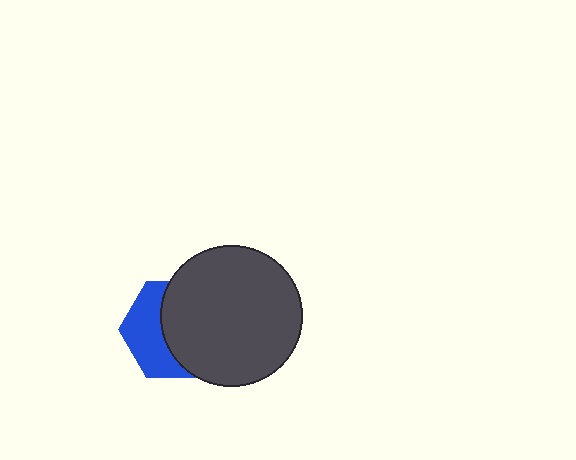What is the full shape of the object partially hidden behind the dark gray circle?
The partially hidden object is a blue hexagon.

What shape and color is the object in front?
The object in front is a dark gray circle.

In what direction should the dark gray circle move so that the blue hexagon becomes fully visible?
The dark gray circle should move right. That is the shortest direction to clear the overlap and leave the blue hexagon fully visible.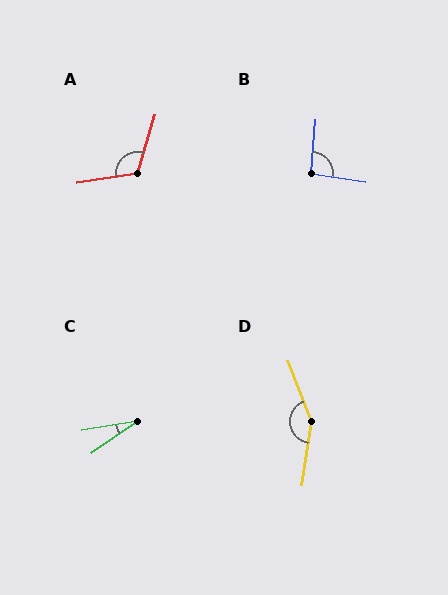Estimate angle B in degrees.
Approximately 93 degrees.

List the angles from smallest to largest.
C (25°), B (93°), A (114°), D (150°).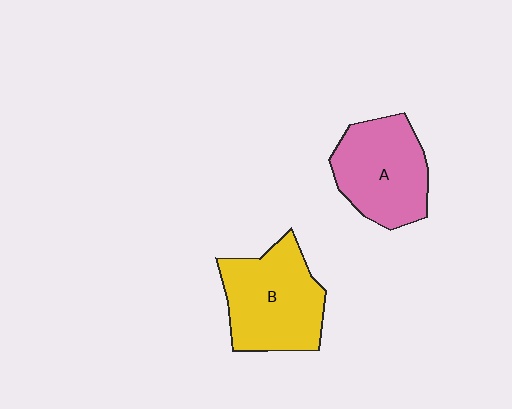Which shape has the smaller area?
Shape A (pink).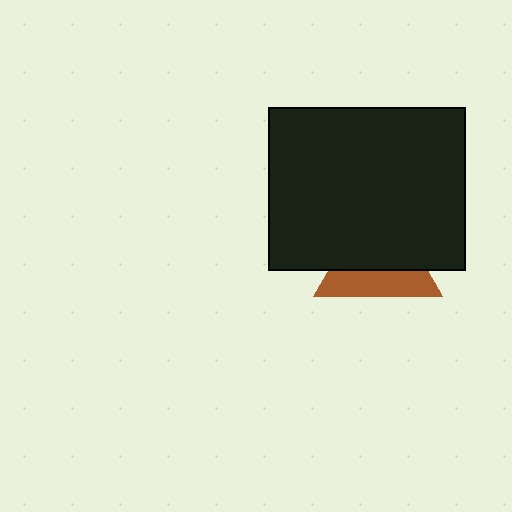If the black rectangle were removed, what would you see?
You would see the complete brown triangle.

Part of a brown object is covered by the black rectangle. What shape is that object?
It is a triangle.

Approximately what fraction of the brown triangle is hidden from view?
Roughly 59% of the brown triangle is hidden behind the black rectangle.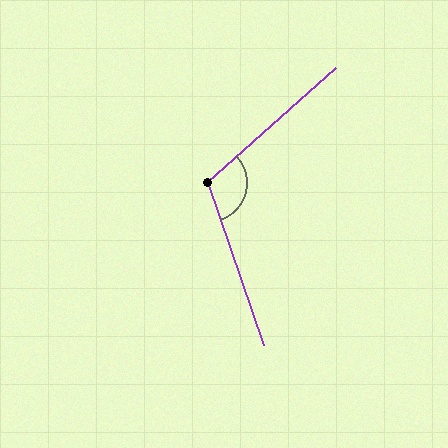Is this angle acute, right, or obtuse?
It is obtuse.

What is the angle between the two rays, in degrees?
Approximately 113 degrees.